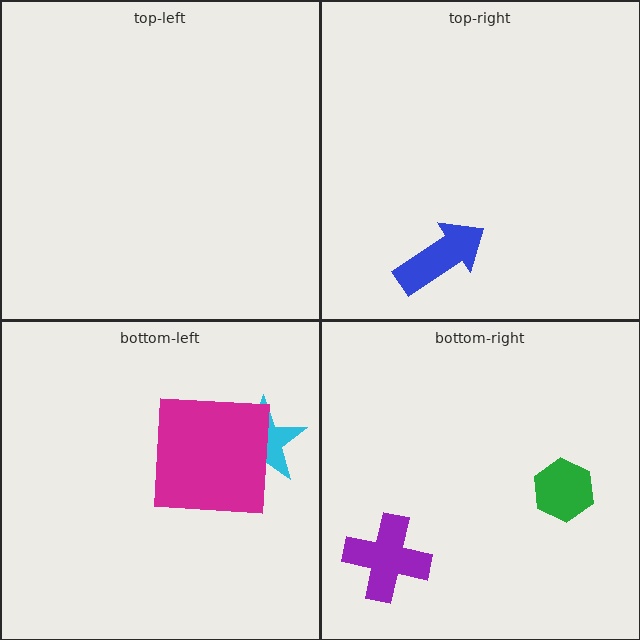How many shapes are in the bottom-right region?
2.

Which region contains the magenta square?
The bottom-left region.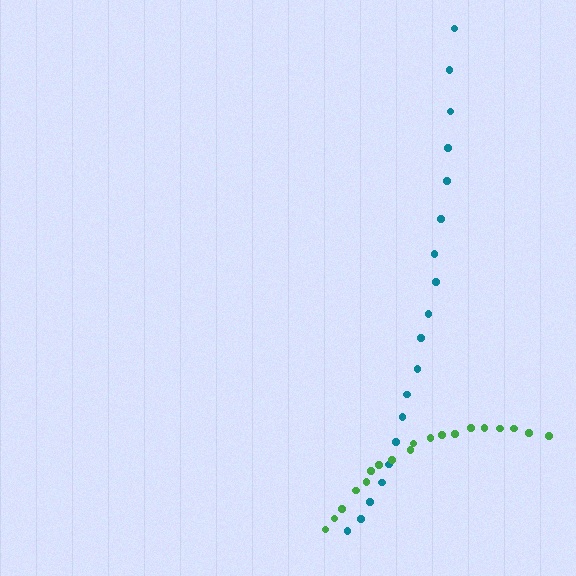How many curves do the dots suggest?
There are 2 distinct paths.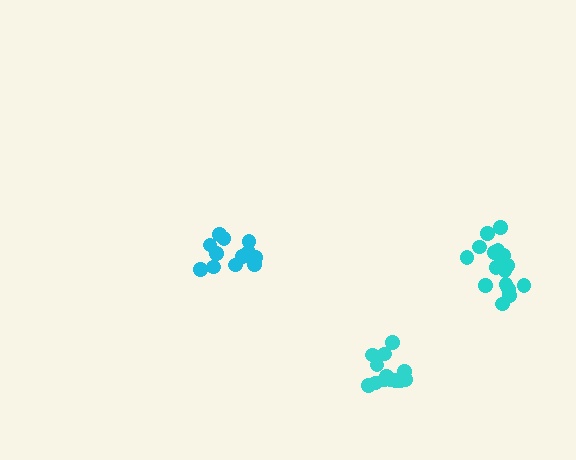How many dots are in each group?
Group 1: 17 dots, Group 2: 12 dots, Group 3: 13 dots (42 total).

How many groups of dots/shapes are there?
There are 3 groups.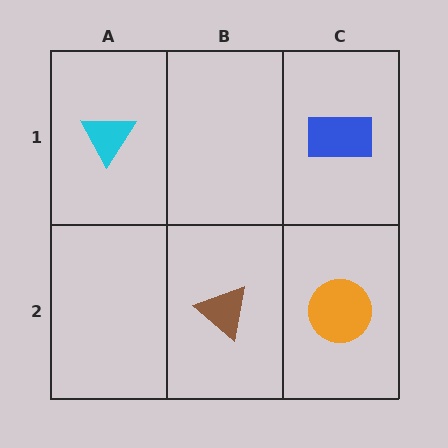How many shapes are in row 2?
2 shapes.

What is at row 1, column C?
A blue rectangle.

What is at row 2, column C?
An orange circle.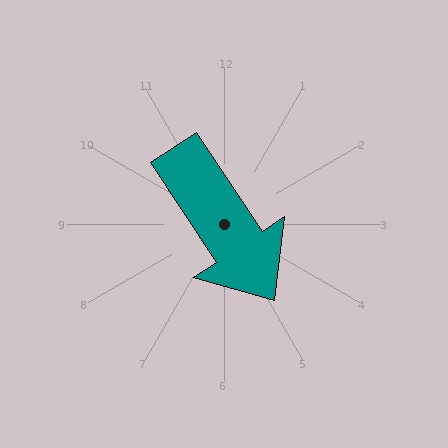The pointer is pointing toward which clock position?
Roughly 5 o'clock.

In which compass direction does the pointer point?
Southeast.